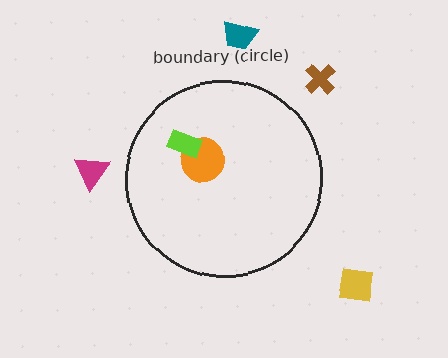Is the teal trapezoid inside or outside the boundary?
Outside.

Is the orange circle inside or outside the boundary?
Inside.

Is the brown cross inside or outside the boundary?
Outside.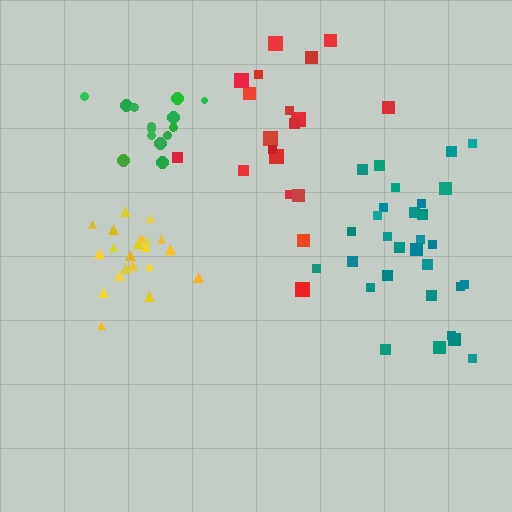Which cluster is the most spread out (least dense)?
Red.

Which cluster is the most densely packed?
Yellow.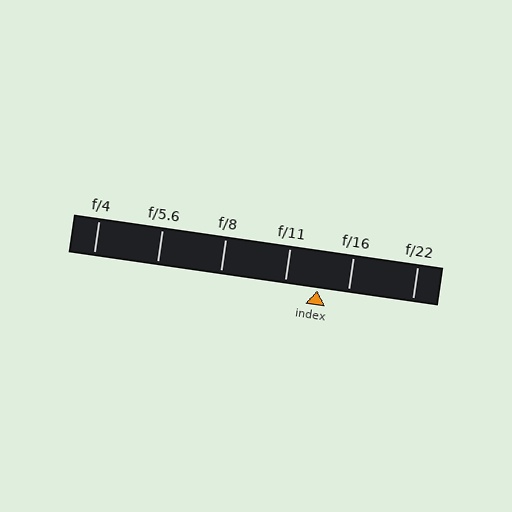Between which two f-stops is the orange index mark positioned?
The index mark is between f/11 and f/16.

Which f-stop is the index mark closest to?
The index mark is closest to f/16.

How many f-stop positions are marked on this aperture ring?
There are 6 f-stop positions marked.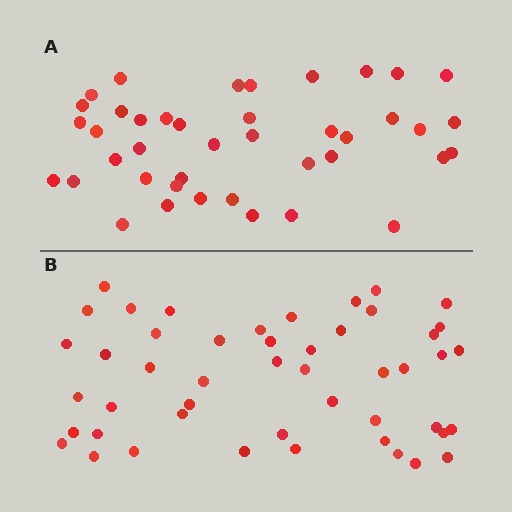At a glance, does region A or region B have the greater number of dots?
Region B (the bottom region) has more dots.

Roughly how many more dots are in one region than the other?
Region B has roughly 8 or so more dots than region A.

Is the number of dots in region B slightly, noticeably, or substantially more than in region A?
Region B has only slightly more — the two regions are fairly close. The ratio is roughly 1.2 to 1.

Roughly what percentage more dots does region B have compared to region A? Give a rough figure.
About 15% more.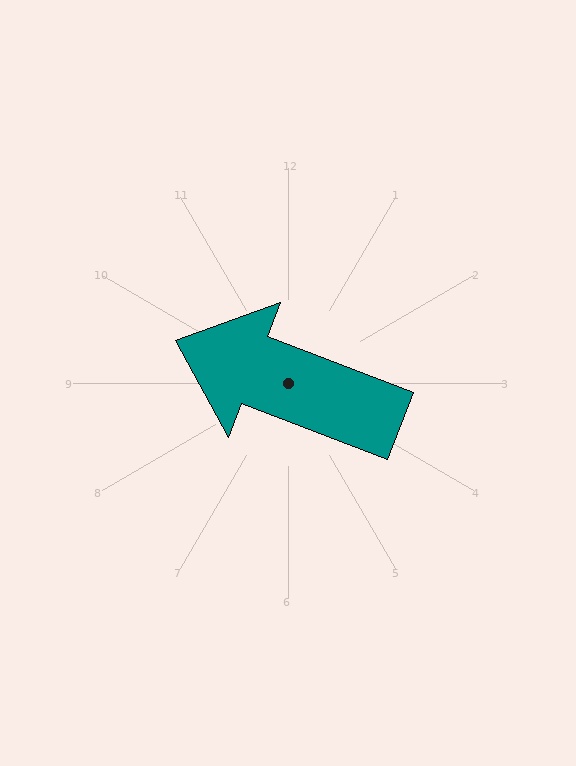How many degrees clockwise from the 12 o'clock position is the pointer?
Approximately 291 degrees.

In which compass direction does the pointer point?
West.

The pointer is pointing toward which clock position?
Roughly 10 o'clock.